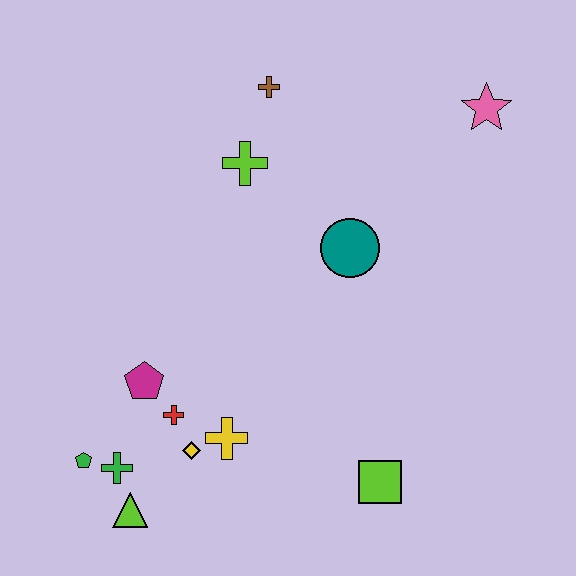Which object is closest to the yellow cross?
The yellow diamond is closest to the yellow cross.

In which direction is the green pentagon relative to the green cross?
The green pentagon is to the left of the green cross.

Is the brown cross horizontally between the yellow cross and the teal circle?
Yes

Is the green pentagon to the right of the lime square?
No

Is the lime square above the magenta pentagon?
No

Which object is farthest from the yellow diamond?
The pink star is farthest from the yellow diamond.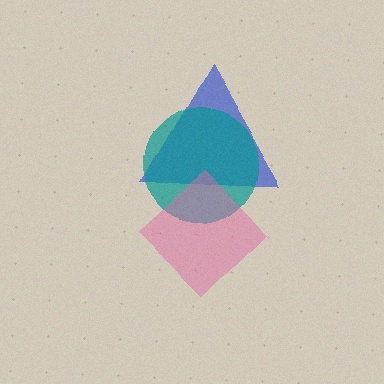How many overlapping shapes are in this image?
There are 3 overlapping shapes in the image.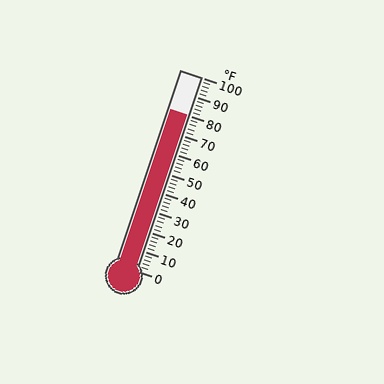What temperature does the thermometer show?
The thermometer shows approximately 80°F.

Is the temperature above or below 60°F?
The temperature is above 60°F.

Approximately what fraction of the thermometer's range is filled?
The thermometer is filled to approximately 80% of its range.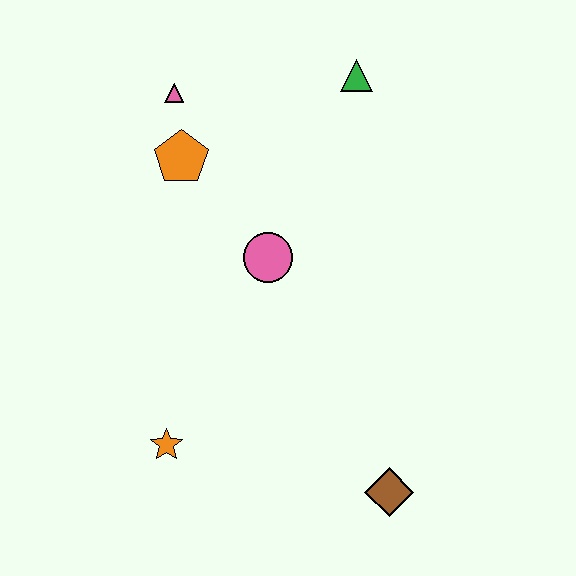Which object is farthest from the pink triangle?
The brown diamond is farthest from the pink triangle.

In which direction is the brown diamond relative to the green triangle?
The brown diamond is below the green triangle.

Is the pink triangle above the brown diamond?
Yes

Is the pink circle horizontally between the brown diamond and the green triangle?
No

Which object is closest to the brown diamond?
The orange star is closest to the brown diamond.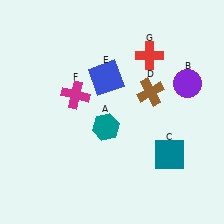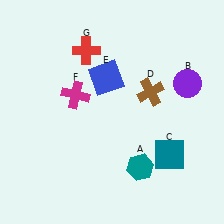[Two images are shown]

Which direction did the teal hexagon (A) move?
The teal hexagon (A) moved down.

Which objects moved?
The objects that moved are: the teal hexagon (A), the red cross (G).